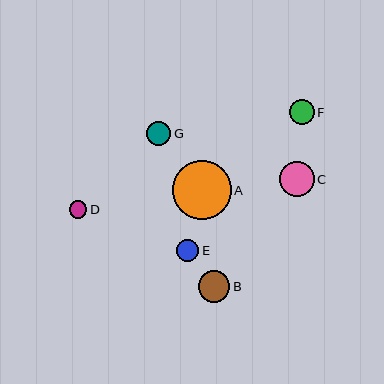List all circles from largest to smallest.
From largest to smallest: A, C, B, F, G, E, D.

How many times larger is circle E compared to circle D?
Circle E is approximately 1.3 times the size of circle D.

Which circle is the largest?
Circle A is the largest with a size of approximately 59 pixels.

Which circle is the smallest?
Circle D is the smallest with a size of approximately 17 pixels.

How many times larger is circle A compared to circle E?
Circle A is approximately 2.6 times the size of circle E.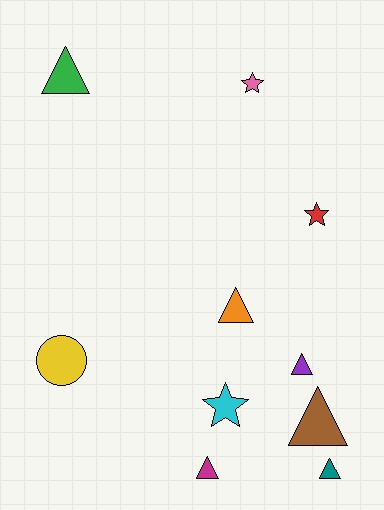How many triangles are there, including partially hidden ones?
There are 6 triangles.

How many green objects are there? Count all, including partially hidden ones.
There is 1 green object.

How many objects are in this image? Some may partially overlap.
There are 10 objects.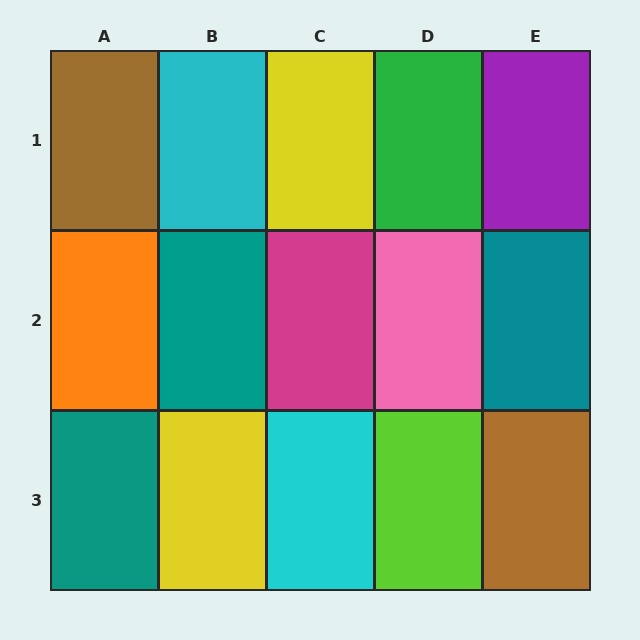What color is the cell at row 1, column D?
Green.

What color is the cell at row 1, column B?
Cyan.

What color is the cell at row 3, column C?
Cyan.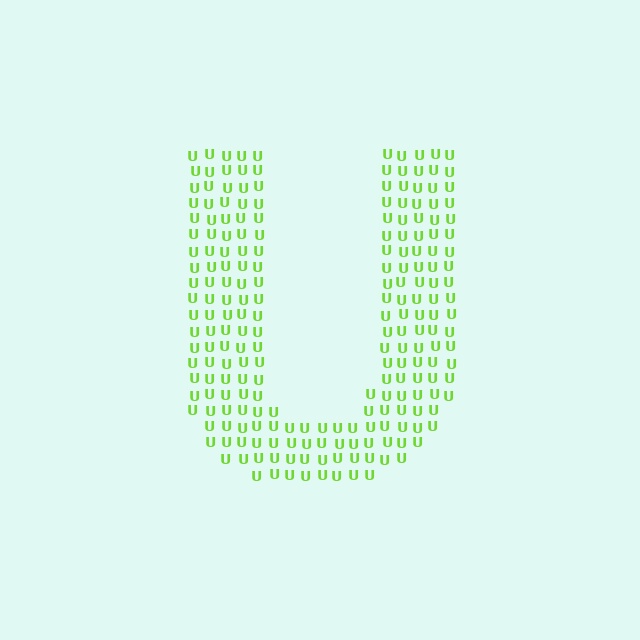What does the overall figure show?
The overall figure shows the letter U.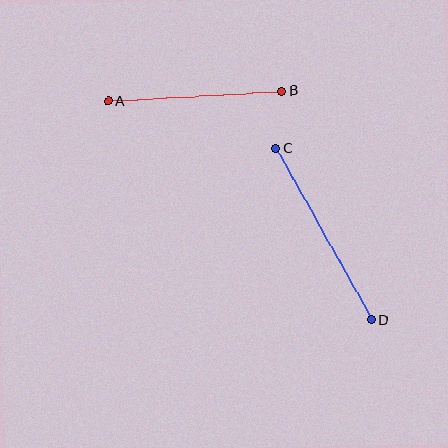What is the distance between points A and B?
The distance is approximately 173 pixels.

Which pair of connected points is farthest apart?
Points C and D are farthest apart.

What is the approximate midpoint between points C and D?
The midpoint is at approximately (324, 234) pixels.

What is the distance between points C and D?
The distance is approximately 196 pixels.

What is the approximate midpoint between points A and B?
The midpoint is at approximately (195, 96) pixels.